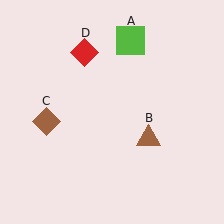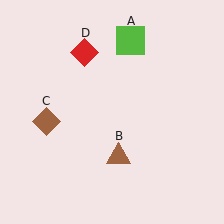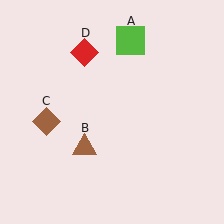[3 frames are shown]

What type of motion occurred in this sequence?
The brown triangle (object B) rotated clockwise around the center of the scene.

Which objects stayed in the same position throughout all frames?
Lime square (object A) and brown diamond (object C) and red diamond (object D) remained stationary.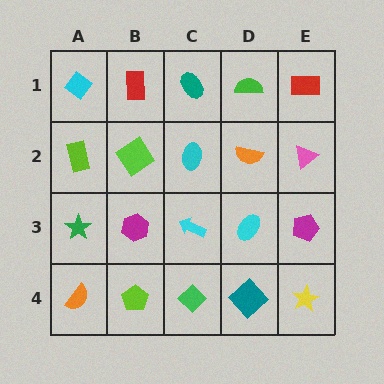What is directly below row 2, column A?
A green star.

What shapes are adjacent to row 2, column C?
A teal ellipse (row 1, column C), a cyan arrow (row 3, column C), a lime diamond (row 2, column B), an orange semicircle (row 2, column D).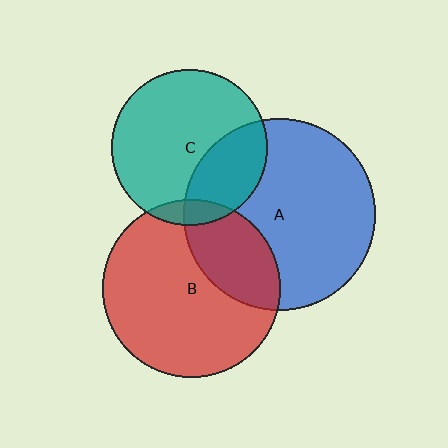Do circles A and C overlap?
Yes.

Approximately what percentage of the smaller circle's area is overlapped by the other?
Approximately 30%.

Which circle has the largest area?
Circle A (blue).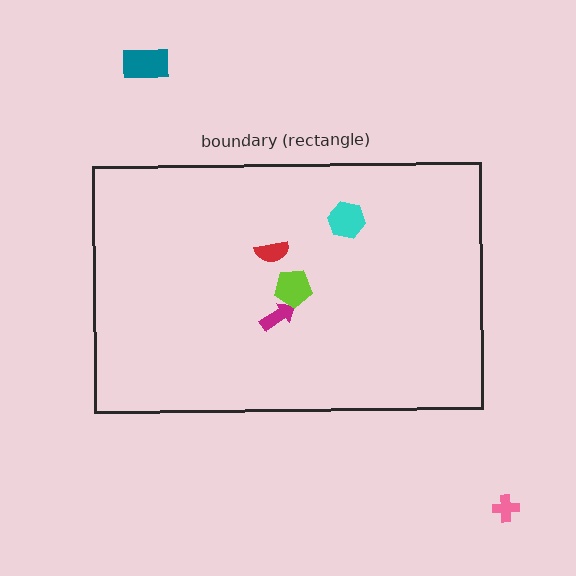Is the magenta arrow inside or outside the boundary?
Inside.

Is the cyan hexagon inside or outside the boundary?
Inside.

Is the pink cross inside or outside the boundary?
Outside.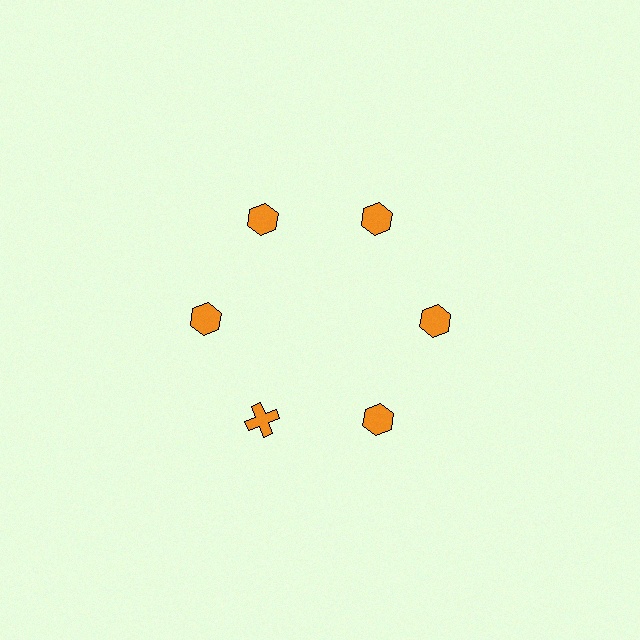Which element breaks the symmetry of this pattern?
The orange cross at roughly the 7 o'clock position breaks the symmetry. All other shapes are orange hexagons.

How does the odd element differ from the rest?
It has a different shape: cross instead of hexagon.